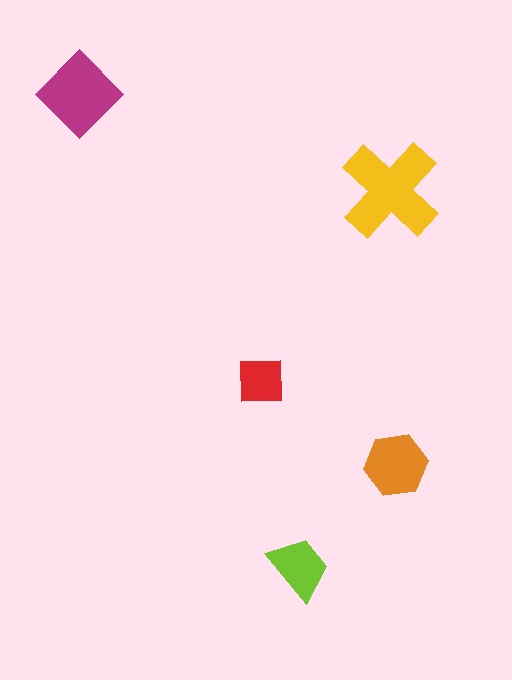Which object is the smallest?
The red square.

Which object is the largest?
The yellow cross.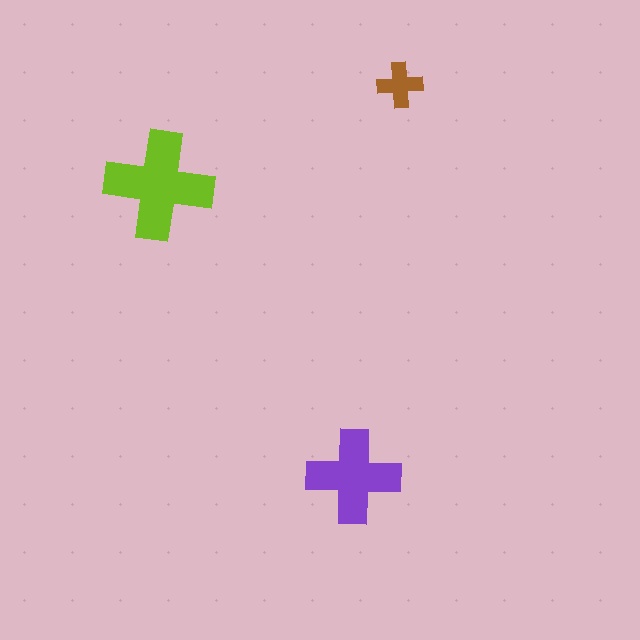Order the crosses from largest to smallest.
the lime one, the purple one, the brown one.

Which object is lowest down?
The purple cross is bottommost.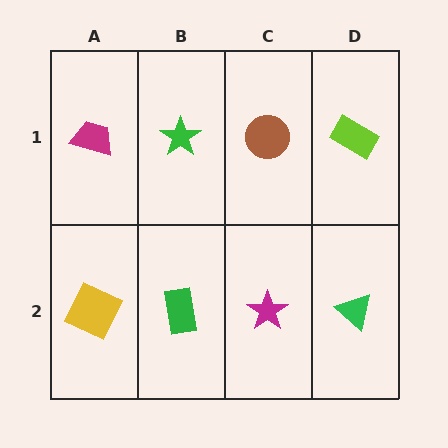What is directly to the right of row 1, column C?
A lime rectangle.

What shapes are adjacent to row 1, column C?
A magenta star (row 2, column C), a green star (row 1, column B), a lime rectangle (row 1, column D).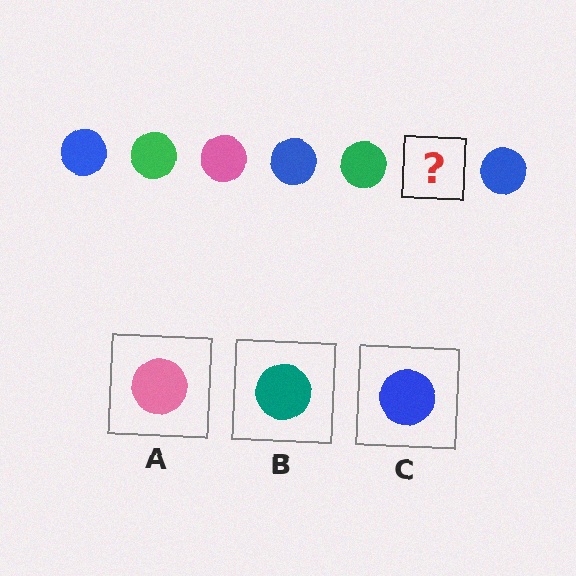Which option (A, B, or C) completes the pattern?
A.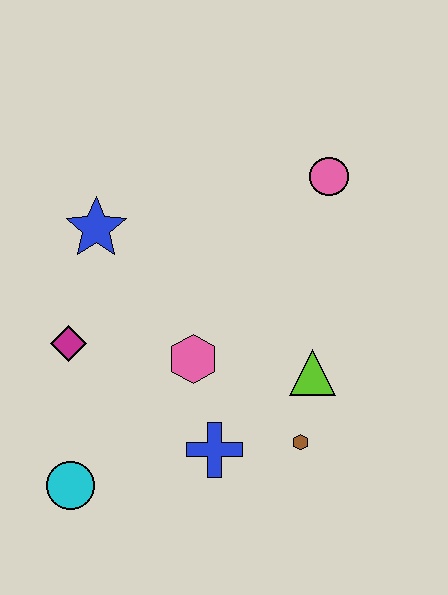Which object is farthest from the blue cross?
The pink circle is farthest from the blue cross.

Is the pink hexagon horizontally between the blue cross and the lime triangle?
No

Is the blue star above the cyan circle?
Yes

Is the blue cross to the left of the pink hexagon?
No